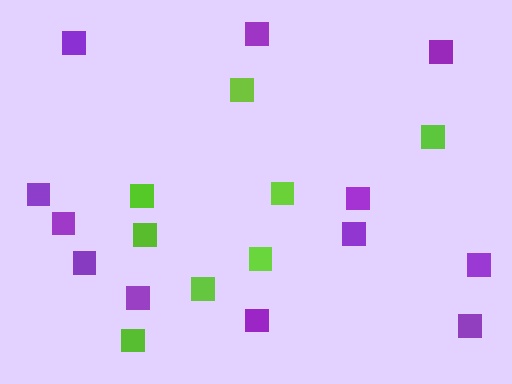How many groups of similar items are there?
There are 2 groups: one group of lime squares (8) and one group of purple squares (12).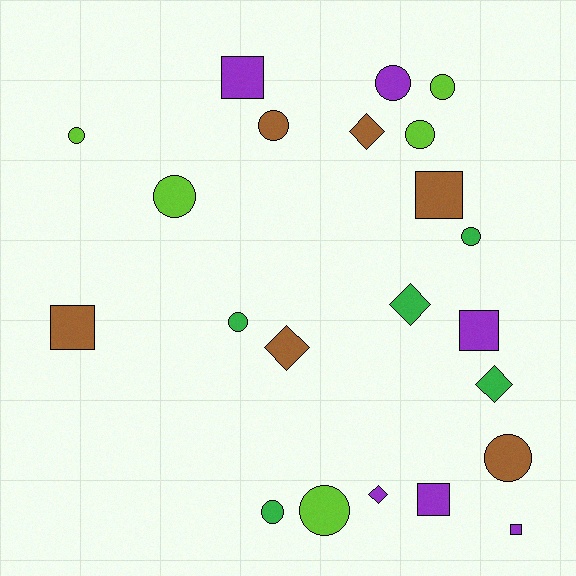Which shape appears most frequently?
Circle, with 11 objects.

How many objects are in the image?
There are 22 objects.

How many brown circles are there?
There are 2 brown circles.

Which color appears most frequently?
Purple, with 6 objects.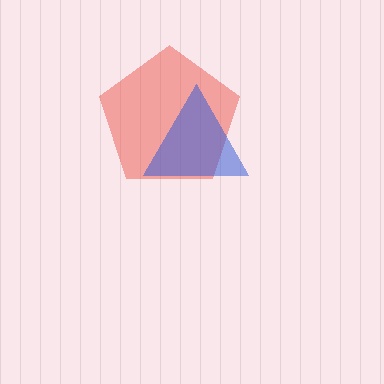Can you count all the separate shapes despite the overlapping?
Yes, there are 2 separate shapes.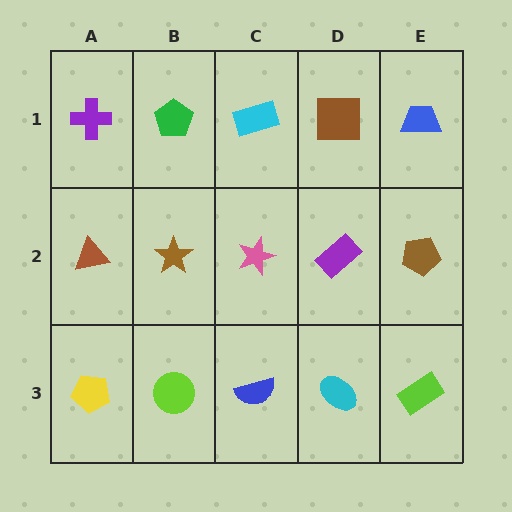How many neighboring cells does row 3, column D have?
3.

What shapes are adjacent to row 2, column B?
A green pentagon (row 1, column B), a lime circle (row 3, column B), a brown triangle (row 2, column A), a pink star (row 2, column C).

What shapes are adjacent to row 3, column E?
A brown pentagon (row 2, column E), a cyan ellipse (row 3, column D).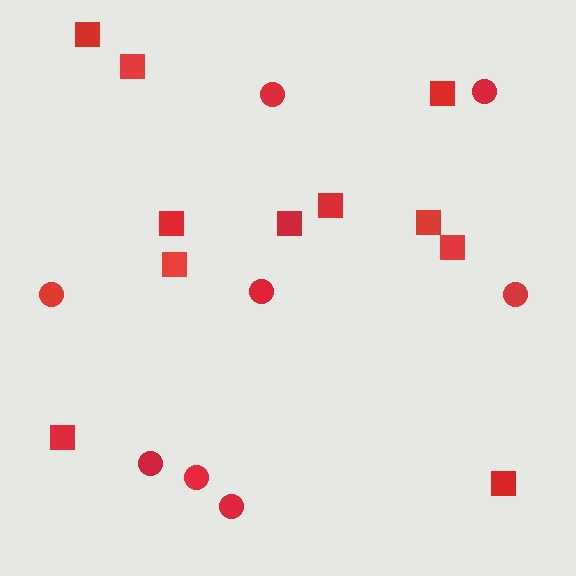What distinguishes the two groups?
There are 2 groups: one group of squares (11) and one group of circles (8).